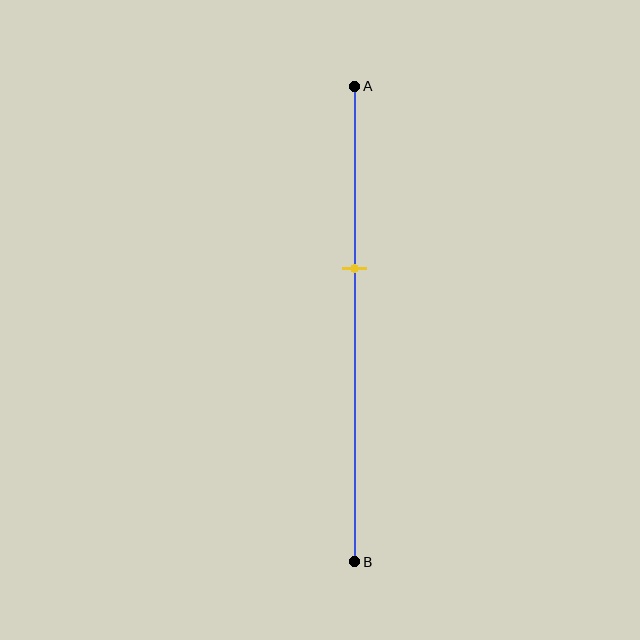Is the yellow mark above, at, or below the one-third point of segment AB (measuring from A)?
The yellow mark is below the one-third point of segment AB.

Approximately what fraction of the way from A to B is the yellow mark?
The yellow mark is approximately 40% of the way from A to B.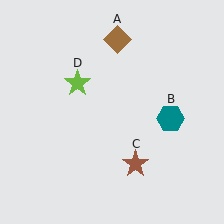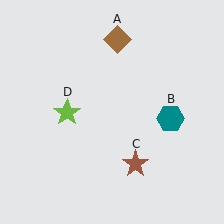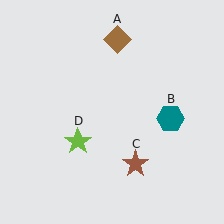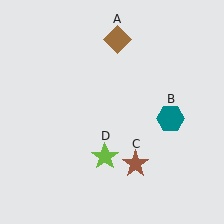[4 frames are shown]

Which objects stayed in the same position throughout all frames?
Brown diamond (object A) and teal hexagon (object B) and brown star (object C) remained stationary.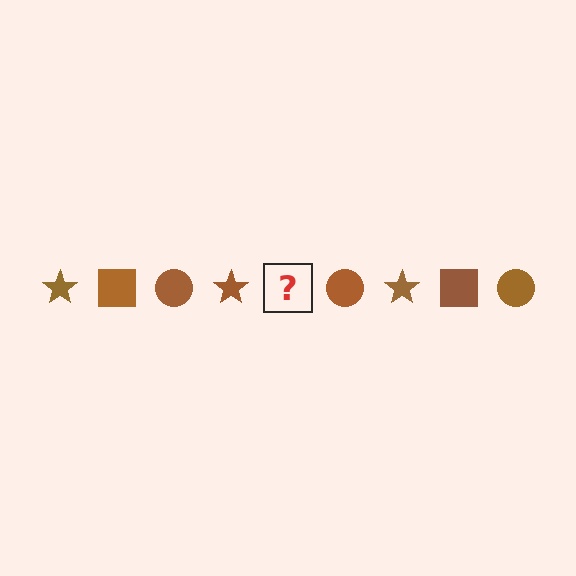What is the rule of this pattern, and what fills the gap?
The rule is that the pattern cycles through star, square, circle shapes in brown. The gap should be filled with a brown square.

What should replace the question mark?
The question mark should be replaced with a brown square.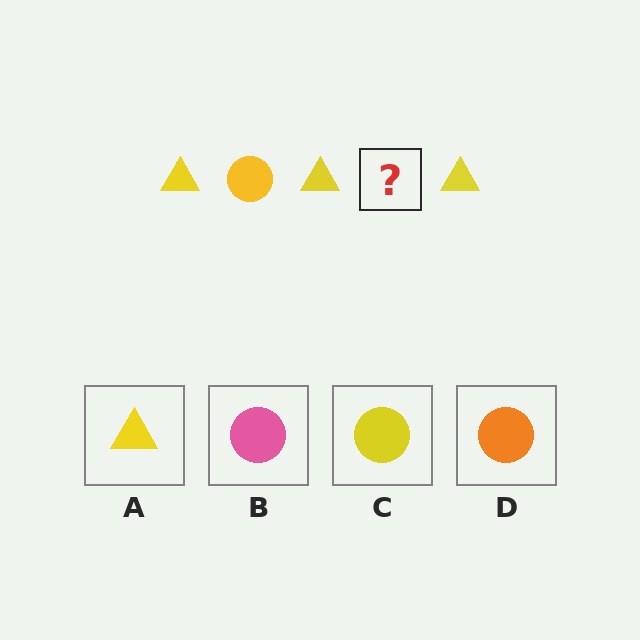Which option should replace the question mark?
Option C.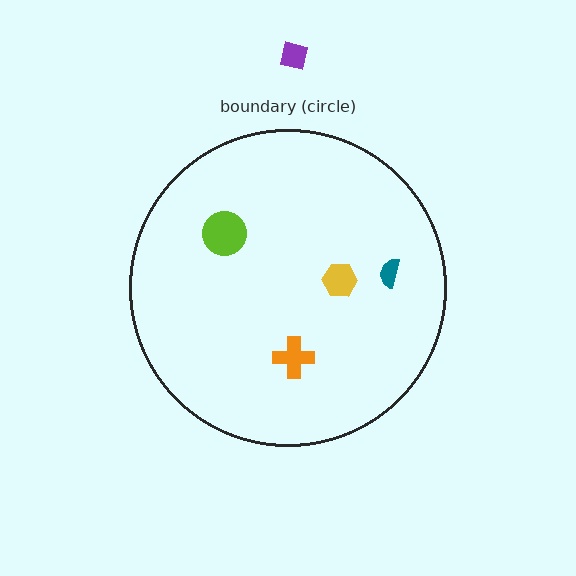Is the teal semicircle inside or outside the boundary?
Inside.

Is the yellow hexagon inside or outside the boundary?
Inside.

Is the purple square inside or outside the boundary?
Outside.